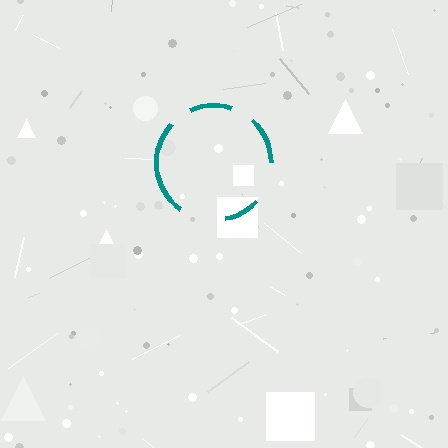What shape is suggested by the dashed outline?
The dashed outline suggests a circle.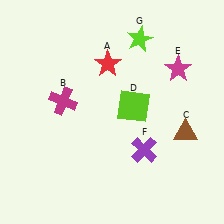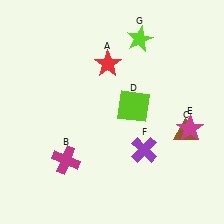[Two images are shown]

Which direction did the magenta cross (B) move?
The magenta cross (B) moved down.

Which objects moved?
The objects that moved are: the magenta cross (B), the magenta star (E).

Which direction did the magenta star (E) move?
The magenta star (E) moved down.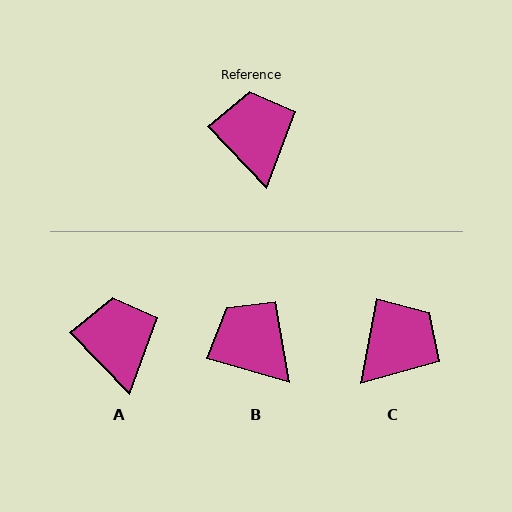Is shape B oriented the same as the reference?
No, it is off by about 30 degrees.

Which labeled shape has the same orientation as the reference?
A.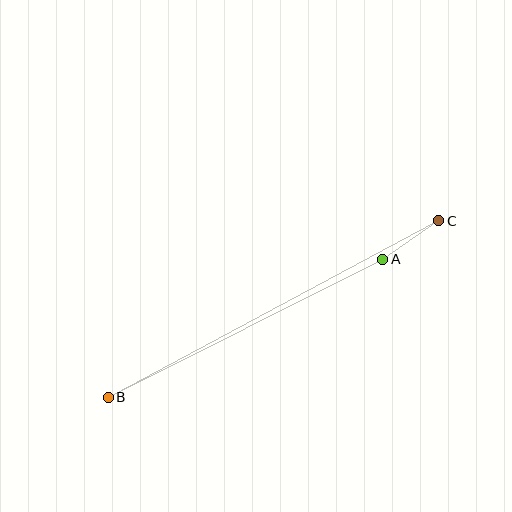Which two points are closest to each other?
Points A and C are closest to each other.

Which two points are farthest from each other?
Points B and C are farthest from each other.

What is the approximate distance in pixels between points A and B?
The distance between A and B is approximately 307 pixels.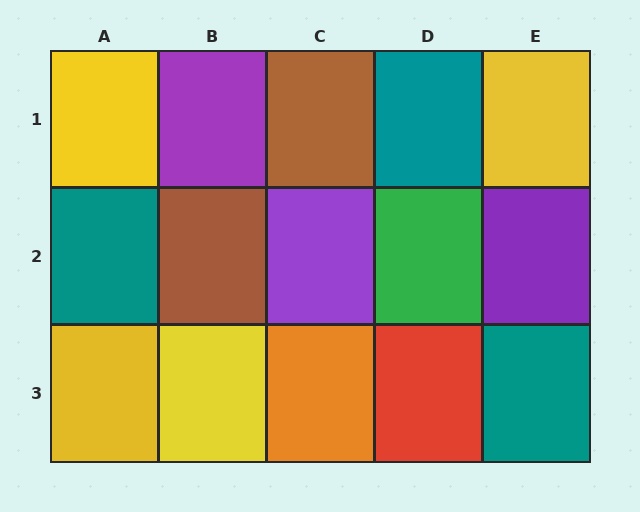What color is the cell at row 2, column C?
Purple.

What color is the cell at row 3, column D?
Red.